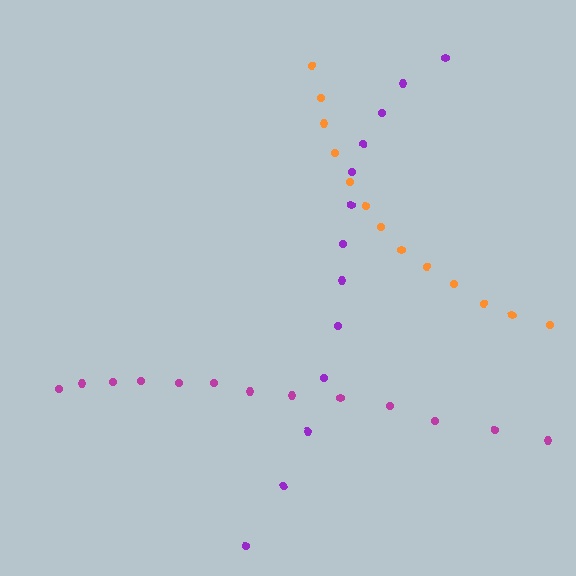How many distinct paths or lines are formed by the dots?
There are 3 distinct paths.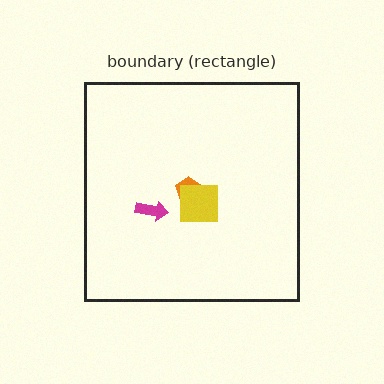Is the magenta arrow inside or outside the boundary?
Inside.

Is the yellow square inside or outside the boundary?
Inside.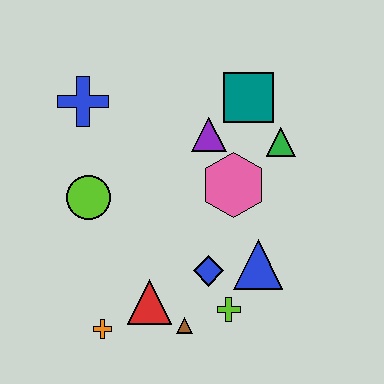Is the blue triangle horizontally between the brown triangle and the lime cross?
No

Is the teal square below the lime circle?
No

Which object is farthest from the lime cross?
The blue cross is farthest from the lime cross.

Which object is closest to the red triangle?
The brown triangle is closest to the red triangle.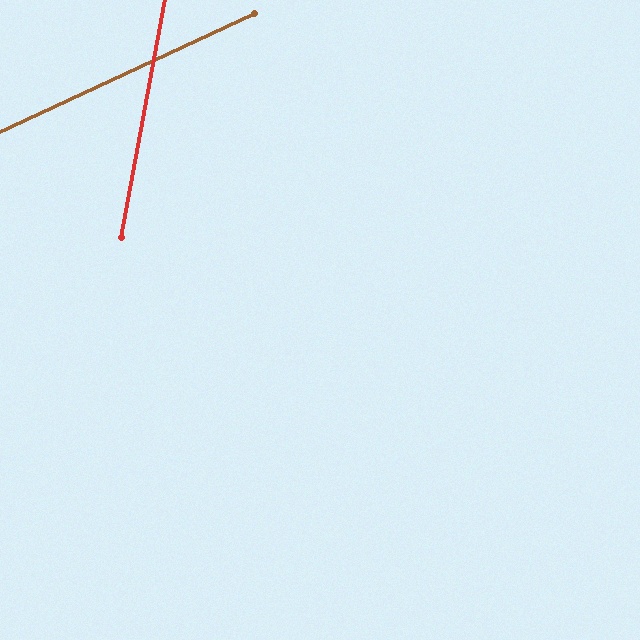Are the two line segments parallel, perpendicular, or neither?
Neither parallel nor perpendicular — they differ by about 55°.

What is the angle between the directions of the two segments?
Approximately 55 degrees.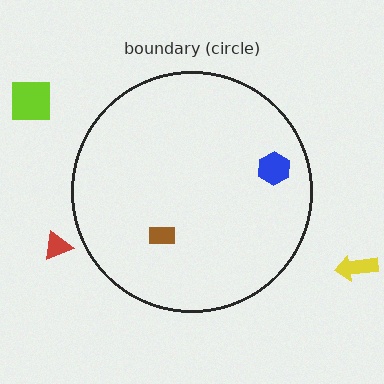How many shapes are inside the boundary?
2 inside, 3 outside.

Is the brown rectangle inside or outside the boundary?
Inside.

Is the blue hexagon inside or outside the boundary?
Inside.